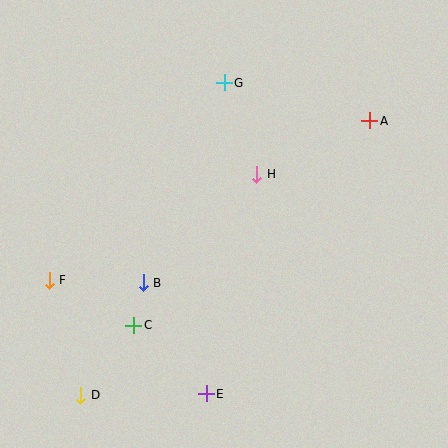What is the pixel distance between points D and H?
The distance between D and H is 283 pixels.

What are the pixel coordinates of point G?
Point G is at (224, 83).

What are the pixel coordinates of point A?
Point A is at (370, 121).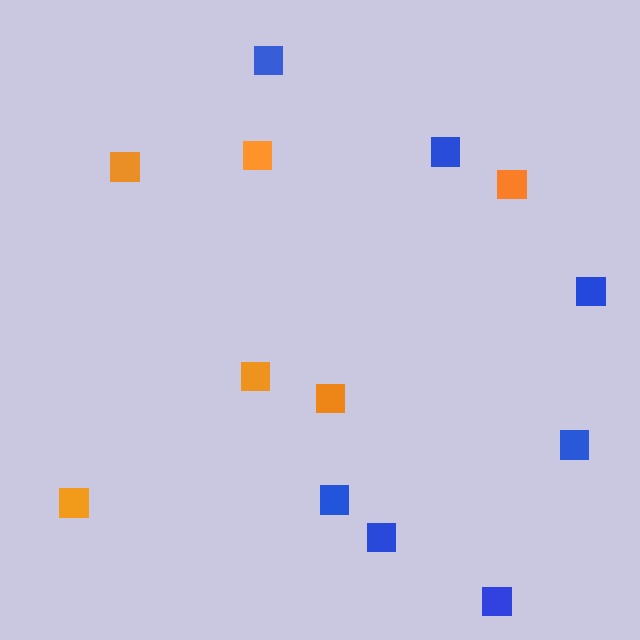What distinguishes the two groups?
There are 2 groups: one group of orange squares (6) and one group of blue squares (7).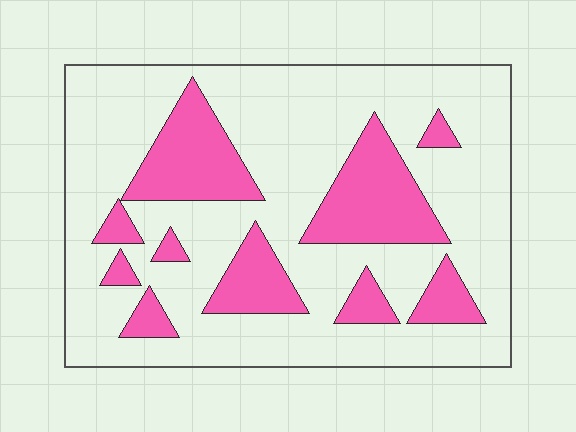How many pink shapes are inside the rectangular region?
10.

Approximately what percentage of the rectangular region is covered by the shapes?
Approximately 25%.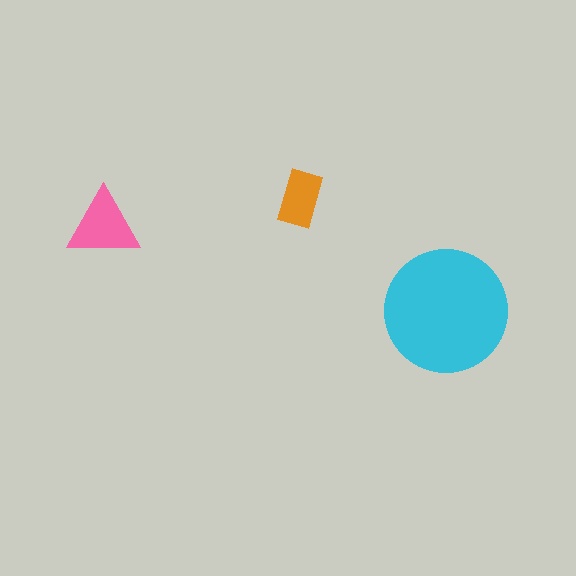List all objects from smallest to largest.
The orange rectangle, the pink triangle, the cyan circle.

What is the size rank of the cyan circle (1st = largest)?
1st.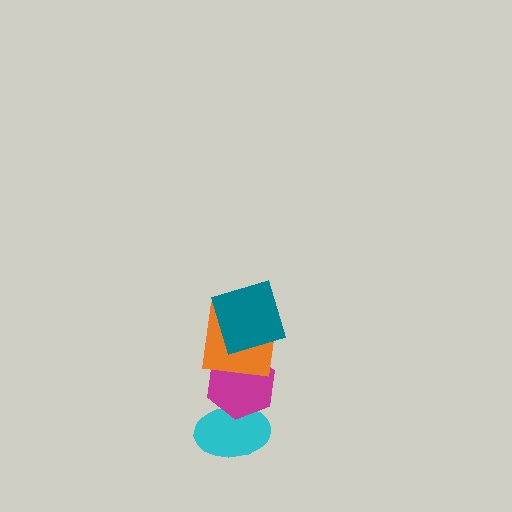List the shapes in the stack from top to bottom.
From top to bottom: the teal square, the orange square, the magenta hexagon, the cyan ellipse.